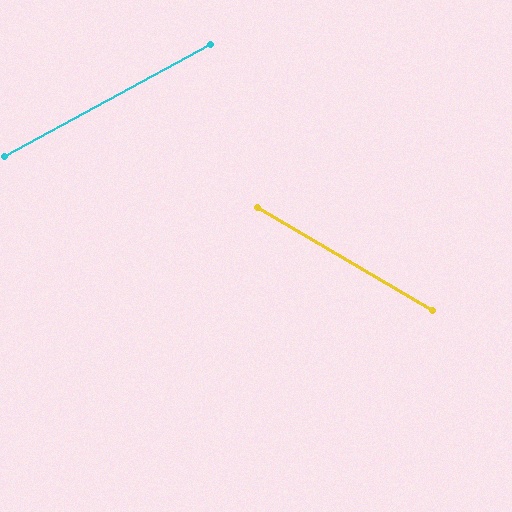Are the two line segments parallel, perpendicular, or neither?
Neither parallel nor perpendicular — they differ by about 59°.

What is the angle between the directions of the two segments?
Approximately 59 degrees.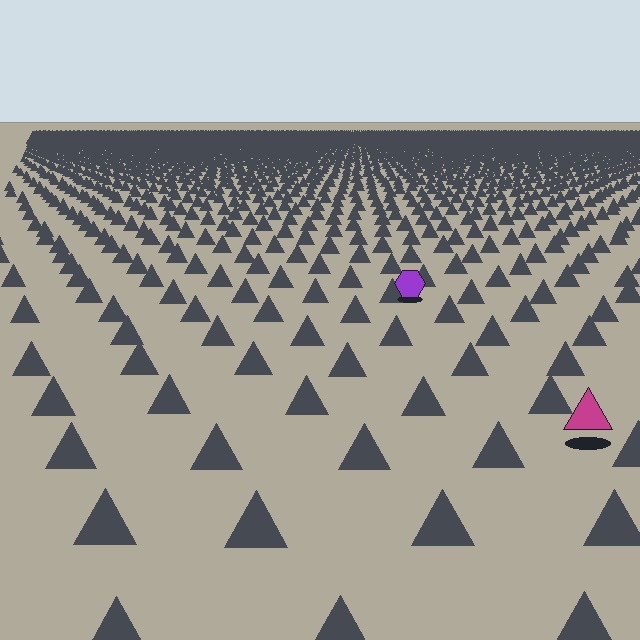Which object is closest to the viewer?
The magenta triangle is closest. The texture marks near it are larger and more spread out.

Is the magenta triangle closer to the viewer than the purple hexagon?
Yes. The magenta triangle is closer — you can tell from the texture gradient: the ground texture is coarser near it.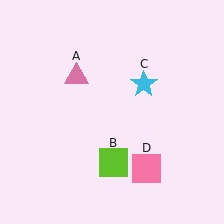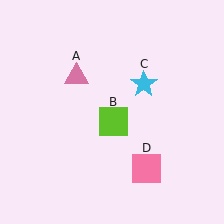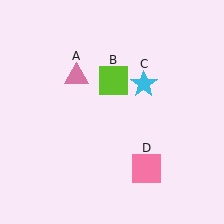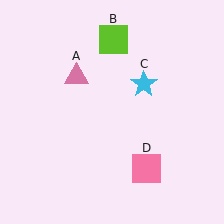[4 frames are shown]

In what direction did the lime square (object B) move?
The lime square (object B) moved up.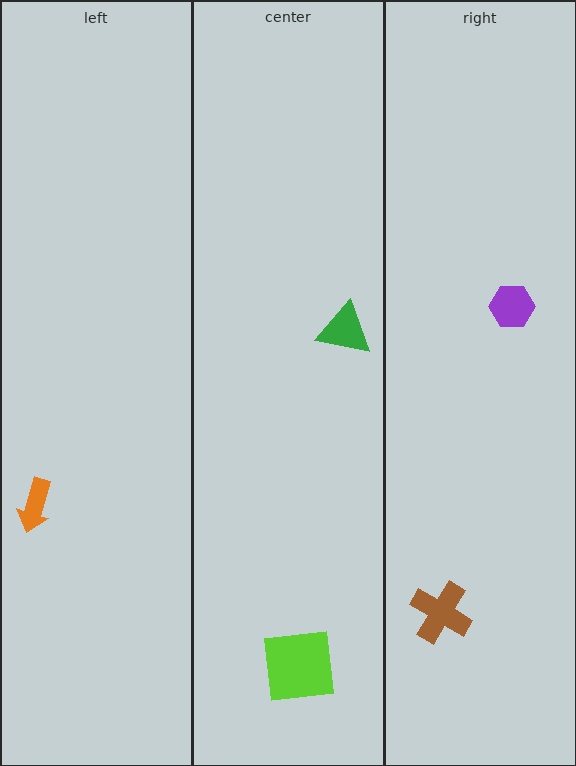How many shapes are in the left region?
1.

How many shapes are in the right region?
2.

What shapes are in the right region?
The brown cross, the purple hexagon.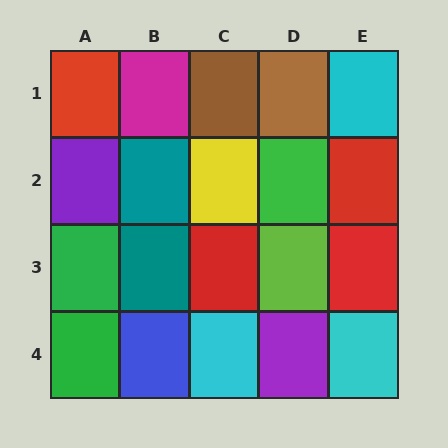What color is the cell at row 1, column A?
Red.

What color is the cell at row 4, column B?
Blue.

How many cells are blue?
1 cell is blue.